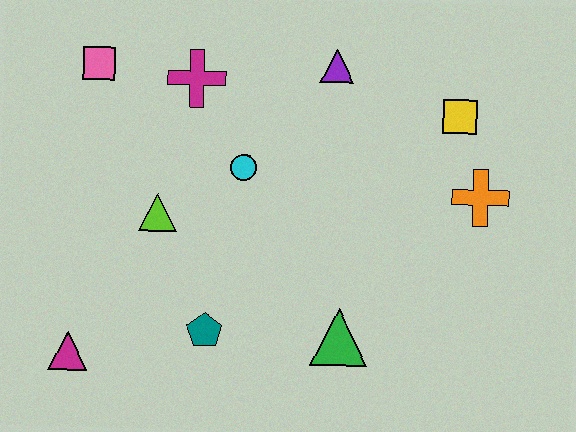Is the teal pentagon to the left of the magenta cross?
No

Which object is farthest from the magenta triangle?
The yellow square is farthest from the magenta triangle.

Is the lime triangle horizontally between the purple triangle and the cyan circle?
No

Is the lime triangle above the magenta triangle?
Yes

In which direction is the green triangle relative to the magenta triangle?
The green triangle is to the right of the magenta triangle.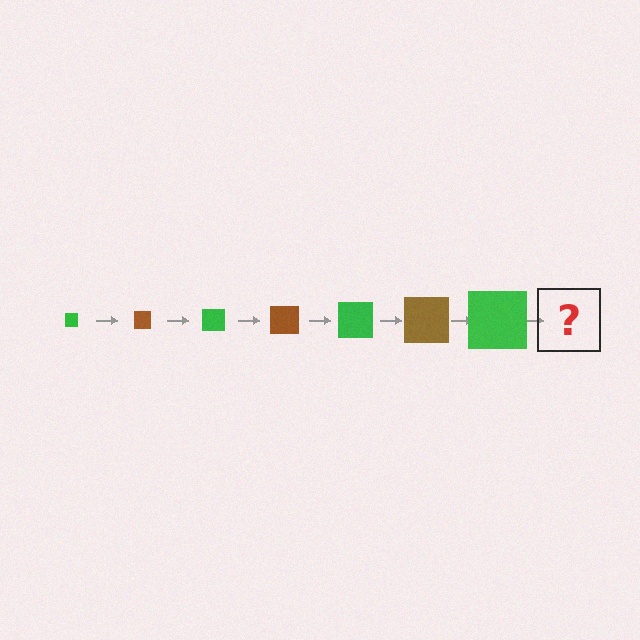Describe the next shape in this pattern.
It should be a brown square, larger than the previous one.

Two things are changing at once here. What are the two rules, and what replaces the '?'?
The two rules are that the square grows larger each step and the color cycles through green and brown. The '?' should be a brown square, larger than the previous one.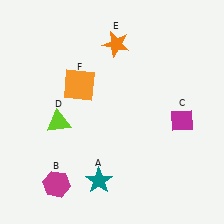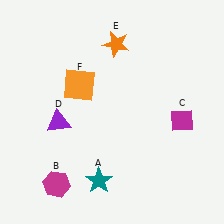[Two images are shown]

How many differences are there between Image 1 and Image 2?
There is 1 difference between the two images.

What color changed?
The triangle (D) changed from lime in Image 1 to purple in Image 2.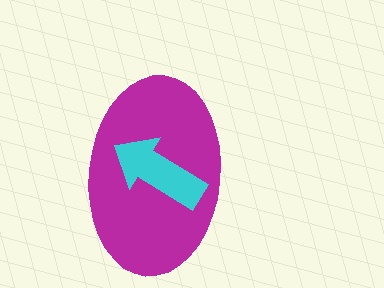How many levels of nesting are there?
2.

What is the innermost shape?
The cyan arrow.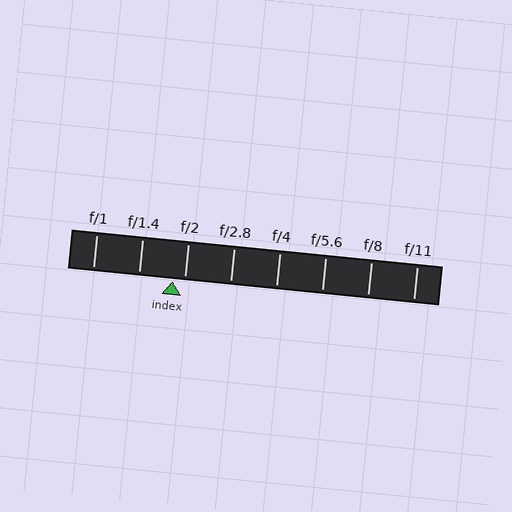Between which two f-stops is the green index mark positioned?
The index mark is between f/1.4 and f/2.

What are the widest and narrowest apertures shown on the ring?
The widest aperture shown is f/1 and the narrowest is f/11.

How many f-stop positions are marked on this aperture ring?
There are 8 f-stop positions marked.